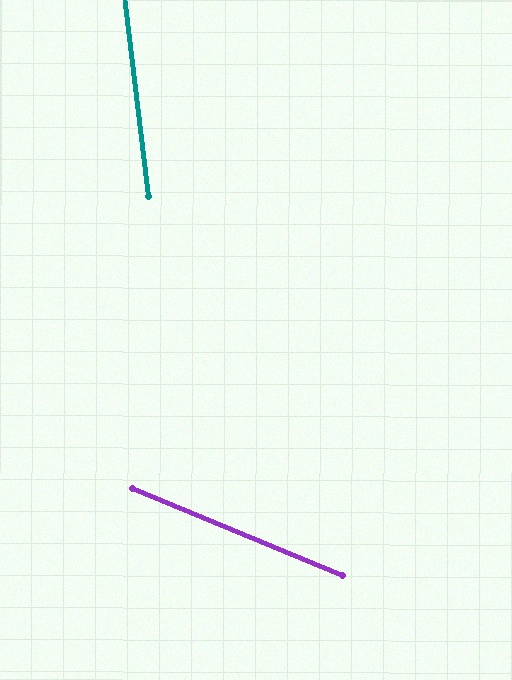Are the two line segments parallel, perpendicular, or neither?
Neither parallel nor perpendicular — they differ by about 61°.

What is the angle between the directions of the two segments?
Approximately 61 degrees.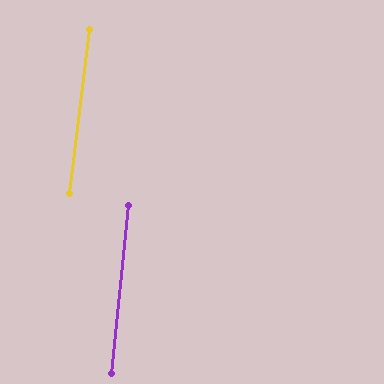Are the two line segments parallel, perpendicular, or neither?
Parallel — their directions differ by only 1.2°.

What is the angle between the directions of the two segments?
Approximately 1 degree.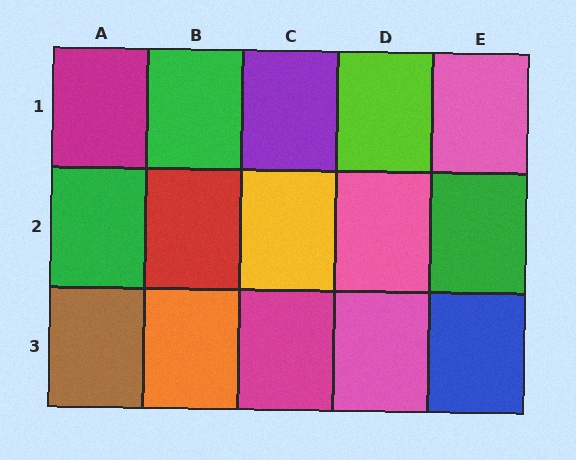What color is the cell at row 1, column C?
Purple.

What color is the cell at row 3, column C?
Magenta.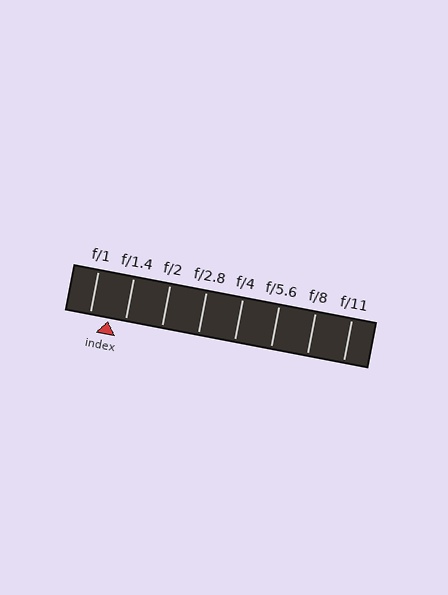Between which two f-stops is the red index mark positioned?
The index mark is between f/1 and f/1.4.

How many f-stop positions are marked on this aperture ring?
There are 8 f-stop positions marked.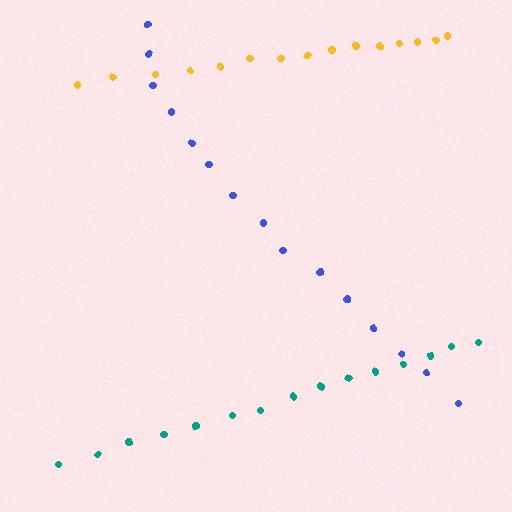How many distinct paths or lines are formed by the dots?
There are 3 distinct paths.